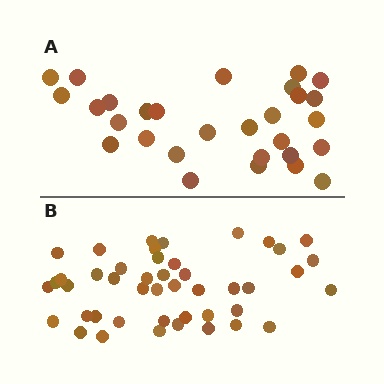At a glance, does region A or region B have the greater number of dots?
Region B (the bottom region) has more dots.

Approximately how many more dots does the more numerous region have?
Region B has approximately 15 more dots than region A.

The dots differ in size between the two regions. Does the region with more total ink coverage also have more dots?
No. Region A has more total ink coverage because its dots are larger, but region B actually contains more individual dots. Total area can be misleading — the number of items is what matters here.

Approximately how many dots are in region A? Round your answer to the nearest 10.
About 30 dots. (The exact count is 29, which rounds to 30.)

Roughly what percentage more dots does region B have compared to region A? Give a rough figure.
About 55% more.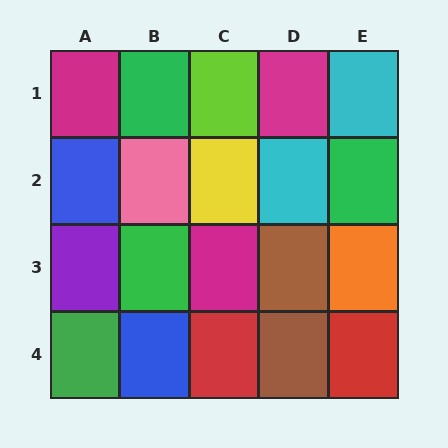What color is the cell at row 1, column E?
Cyan.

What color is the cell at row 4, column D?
Brown.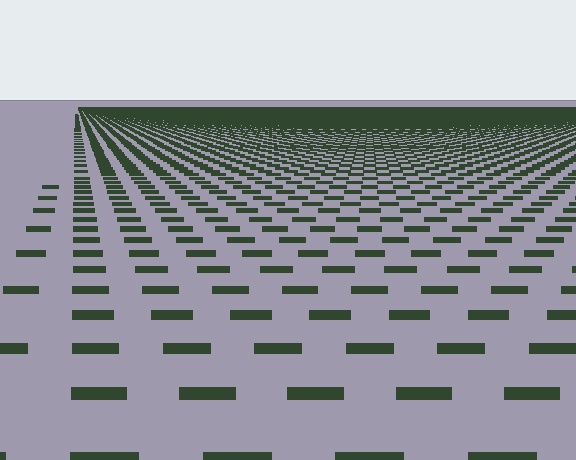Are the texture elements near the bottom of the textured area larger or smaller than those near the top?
Larger. Near the bottom, elements are closer to the viewer and appear at a bigger on-screen size.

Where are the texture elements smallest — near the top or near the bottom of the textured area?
Near the top.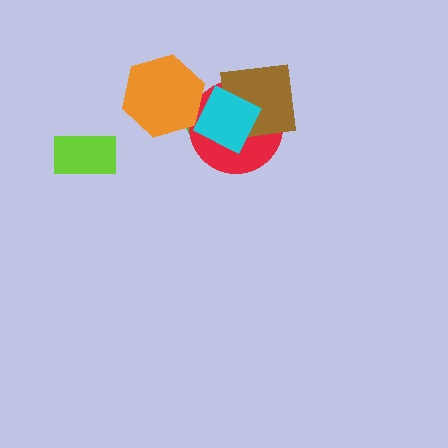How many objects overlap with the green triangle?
4 objects overlap with the green triangle.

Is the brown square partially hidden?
Yes, it is partially covered by another shape.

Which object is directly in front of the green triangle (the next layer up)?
The red circle is directly in front of the green triangle.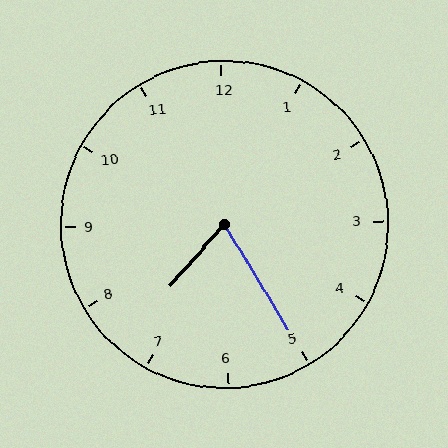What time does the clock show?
7:25.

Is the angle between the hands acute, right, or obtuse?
It is acute.